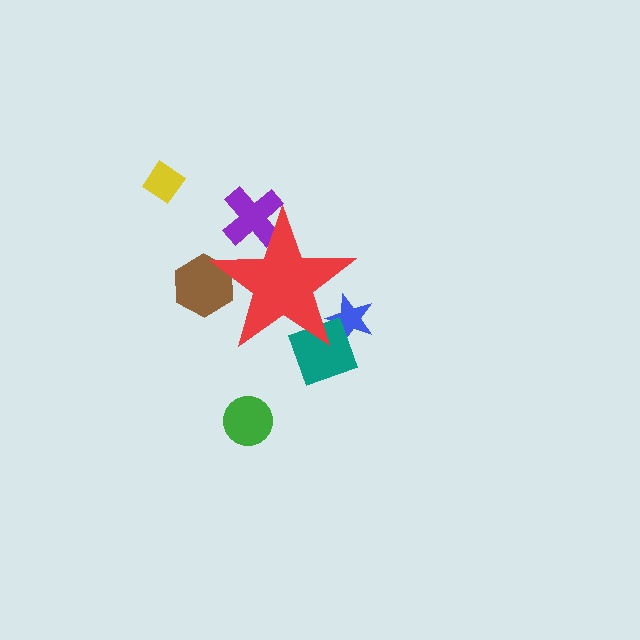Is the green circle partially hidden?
No, the green circle is fully visible.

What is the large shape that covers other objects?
A red star.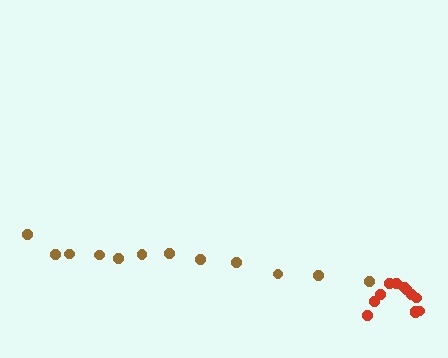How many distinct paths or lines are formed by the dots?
There are 2 distinct paths.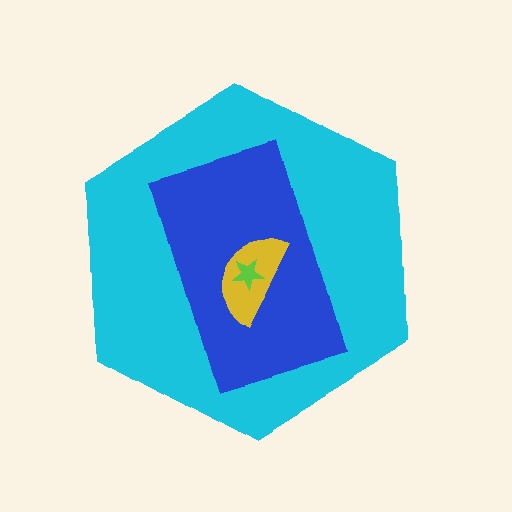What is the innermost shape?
The lime star.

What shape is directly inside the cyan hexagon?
The blue rectangle.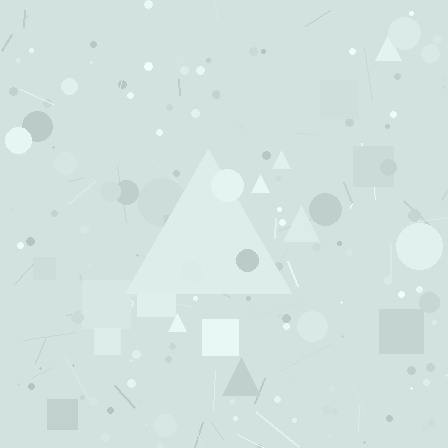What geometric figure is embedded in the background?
A triangle is embedded in the background.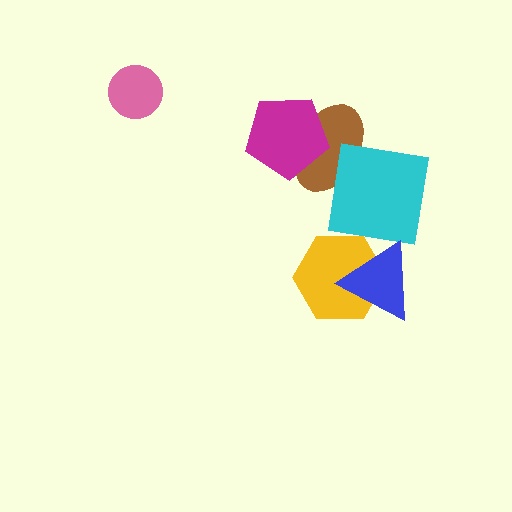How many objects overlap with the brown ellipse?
2 objects overlap with the brown ellipse.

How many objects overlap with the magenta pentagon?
1 object overlaps with the magenta pentagon.